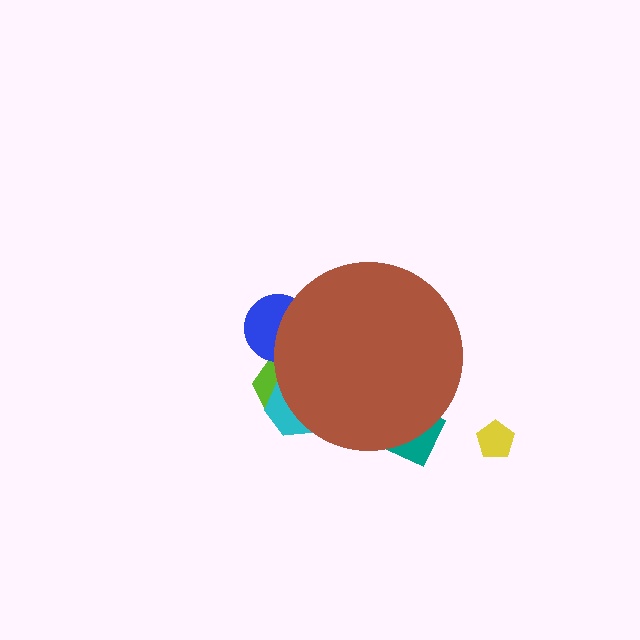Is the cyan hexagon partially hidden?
Yes, the cyan hexagon is partially hidden behind the brown circle.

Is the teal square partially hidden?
Yes, the teal square is partially hidden behind the brown circle.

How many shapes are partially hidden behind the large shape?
4 shapes are partially hidden.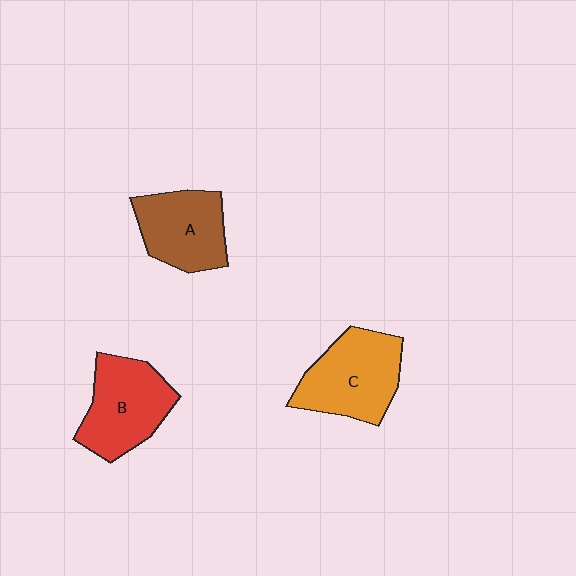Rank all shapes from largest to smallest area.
From largest to smallest: C (orange), B (red), A (brown).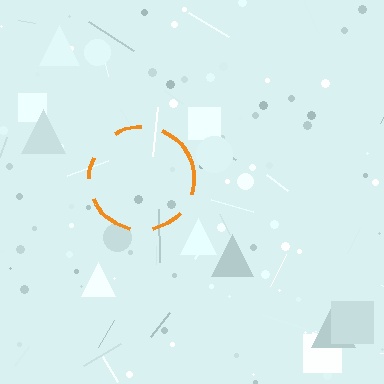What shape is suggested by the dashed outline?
The dashed outline suggests a circle.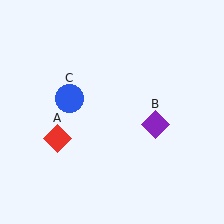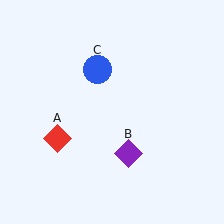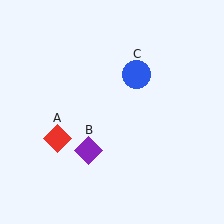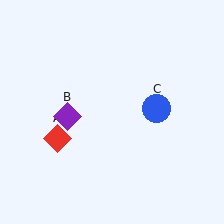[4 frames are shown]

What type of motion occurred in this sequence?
The purple diamond (object B), blue circle (object C) rotated clockwise around the center of the scene.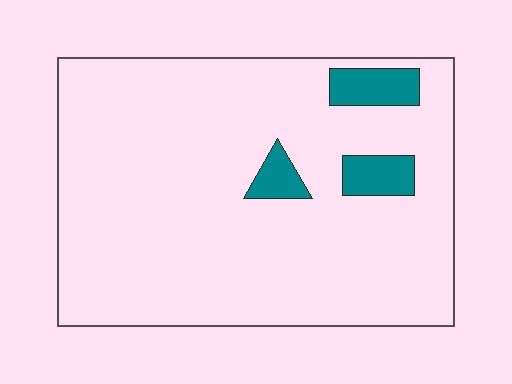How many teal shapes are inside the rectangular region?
3.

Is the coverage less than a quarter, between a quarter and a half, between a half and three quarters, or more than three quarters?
Less than a quarter.